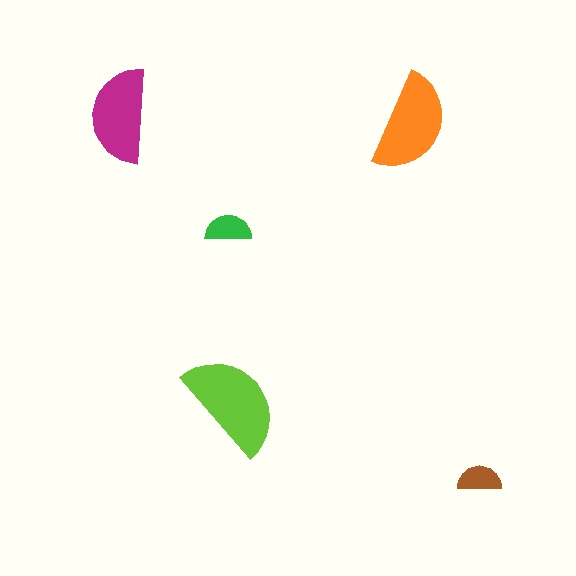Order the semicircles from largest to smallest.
the lime one, the orange one, the magenta one, the green one, the brown one.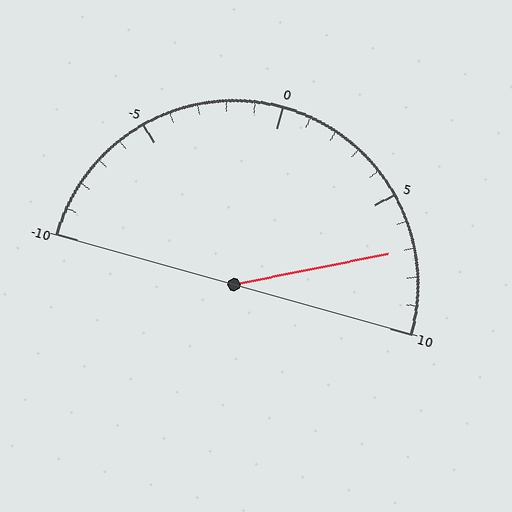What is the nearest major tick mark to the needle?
The nearest major tick mark is 5.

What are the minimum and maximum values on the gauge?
The gauge ranges from -10 to 10.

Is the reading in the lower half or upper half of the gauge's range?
The reading is in the upper half of the range (-10 to 10).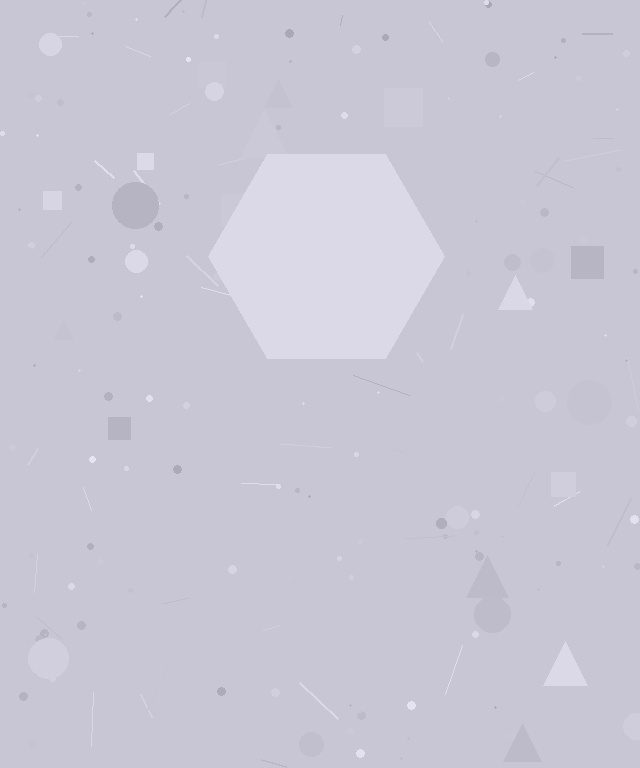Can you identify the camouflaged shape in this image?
The camouflaged shape is a hexagon.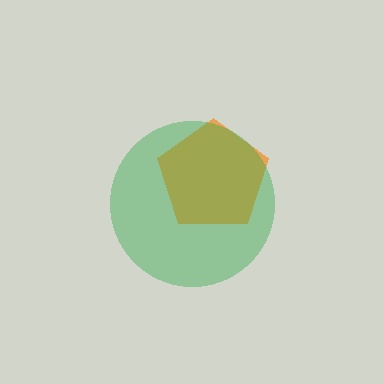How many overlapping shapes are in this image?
There are 2 overlapping shapes in the image.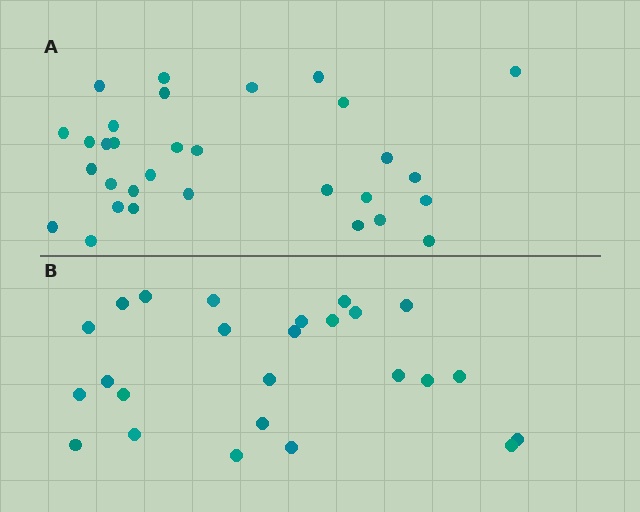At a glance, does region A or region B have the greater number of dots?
Region A (the top region) has more dots.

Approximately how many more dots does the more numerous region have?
Region A has about 6 more dots than region B.